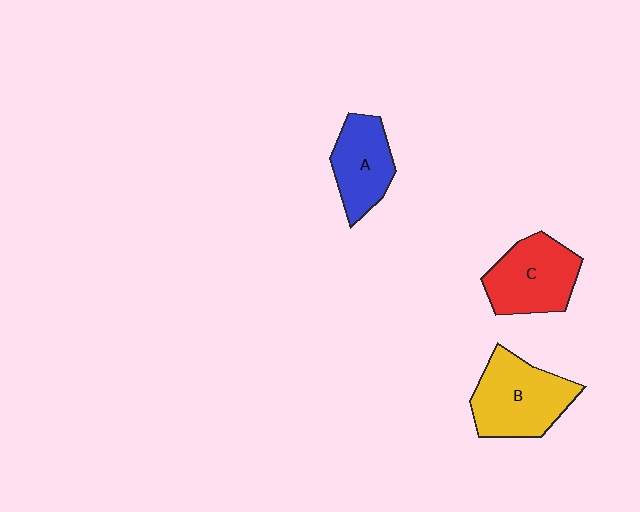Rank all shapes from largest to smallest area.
From largest to smallest: B (yellow), C (red), A (blue).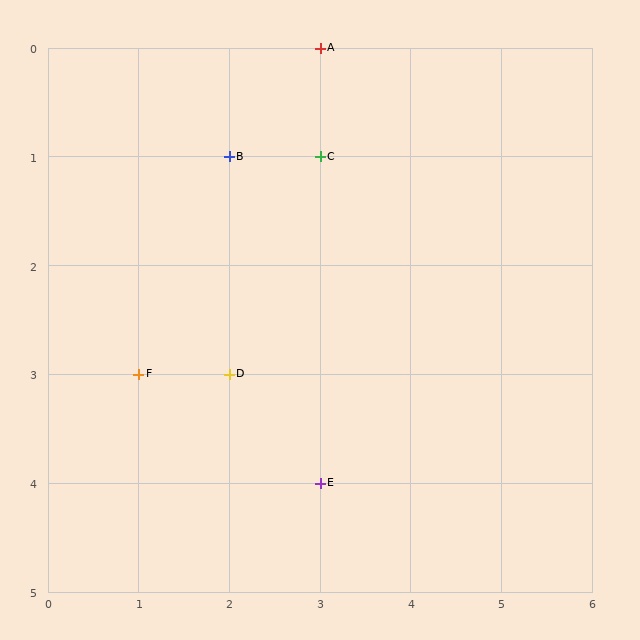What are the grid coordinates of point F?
Point F is at grid coordinates (1, 3).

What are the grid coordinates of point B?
Point B is at grid coordinates (2, 1).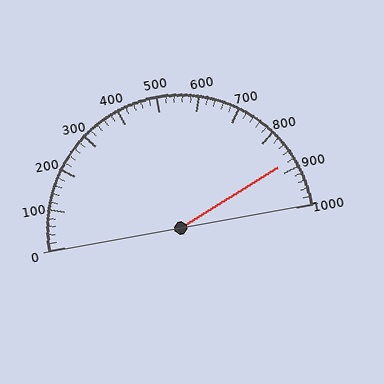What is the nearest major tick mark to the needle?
The nearest major tick mark is 900.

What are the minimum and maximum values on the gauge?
The gauge ranges from 0 to 1000.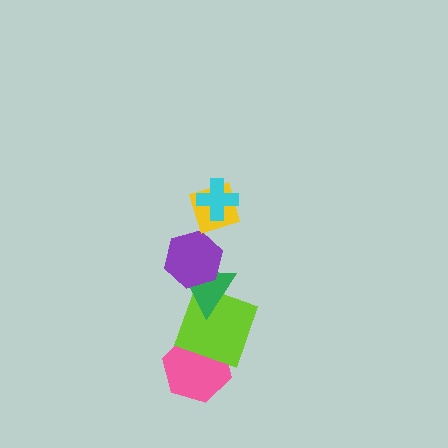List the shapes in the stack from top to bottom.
From top to bottom: the cyan cross, the yellow diamond, the purple hexagon, the green triangle, the lime square, the pink hexagon.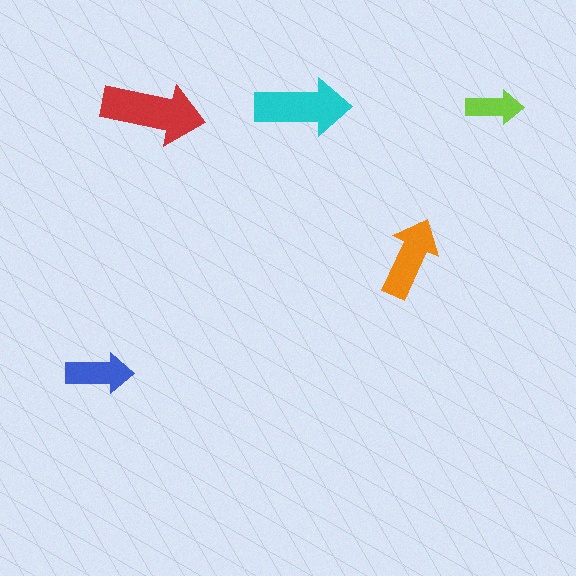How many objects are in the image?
There are 5 objects in the image.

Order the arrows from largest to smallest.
the red one, the cyan one, the orange one, the blue one, the lime one.